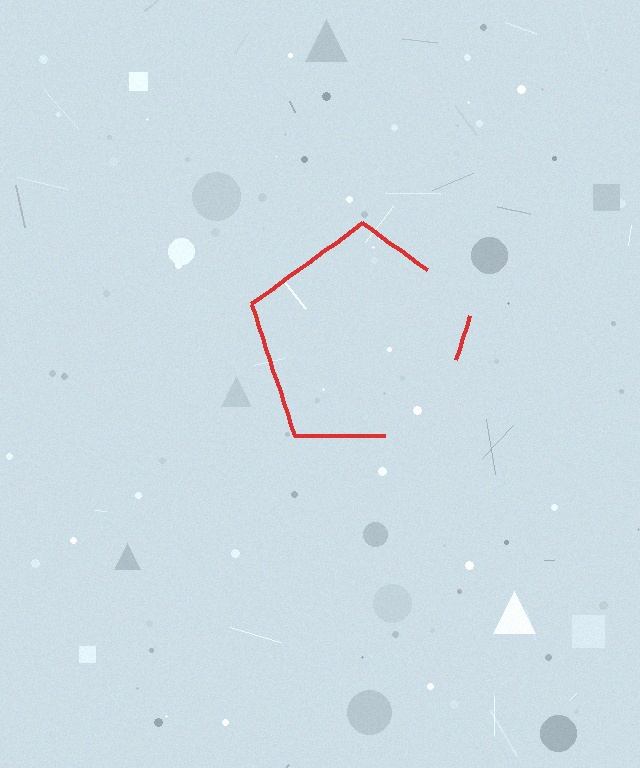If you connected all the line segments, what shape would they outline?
They would outline a pentagon.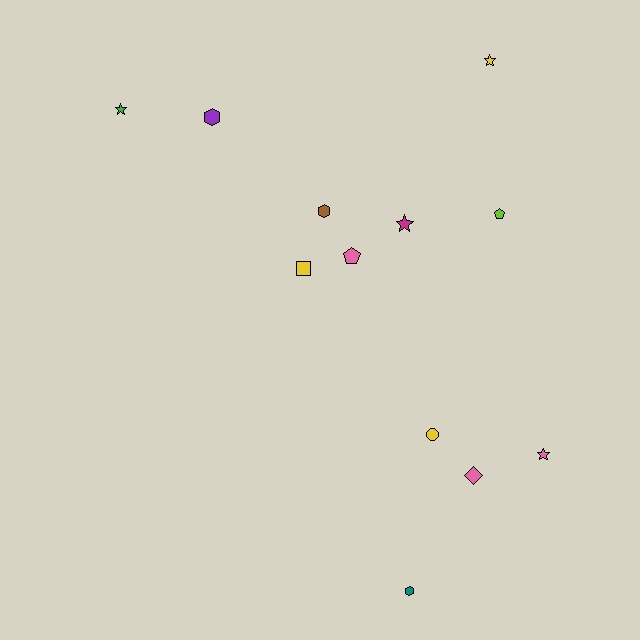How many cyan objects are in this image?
There are no cyan objects.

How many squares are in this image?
There is 1 square.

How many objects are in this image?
There are 12 objects.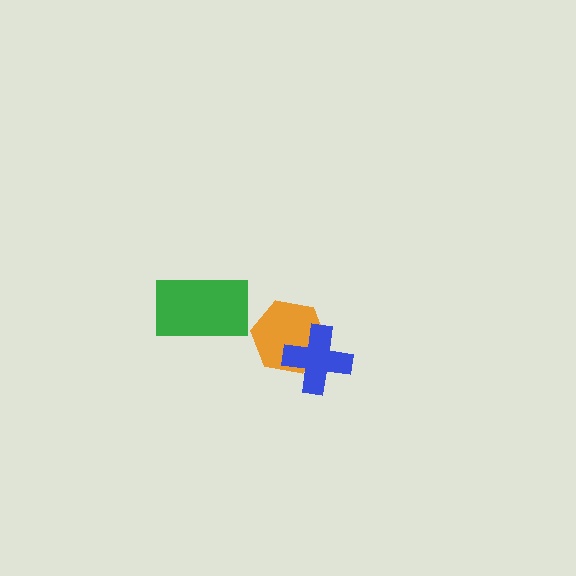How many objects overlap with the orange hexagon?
1 object overlaps with the orange hexagon.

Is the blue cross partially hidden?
No, no other shape covers it.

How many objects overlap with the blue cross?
1 object overlaps with the blue cross.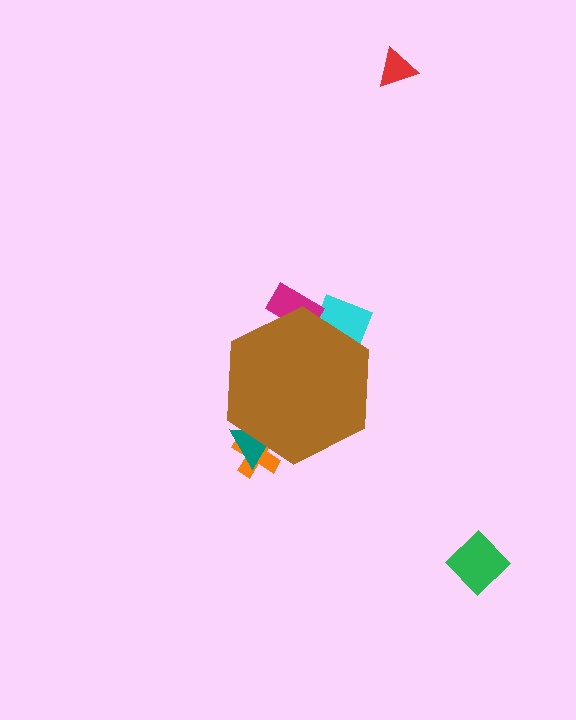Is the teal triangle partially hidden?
Yes, the teal triangle is partially hidden behind the brown hexagon.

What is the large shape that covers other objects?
A brown hexagon.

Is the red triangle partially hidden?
No, the red triangle is fully visible.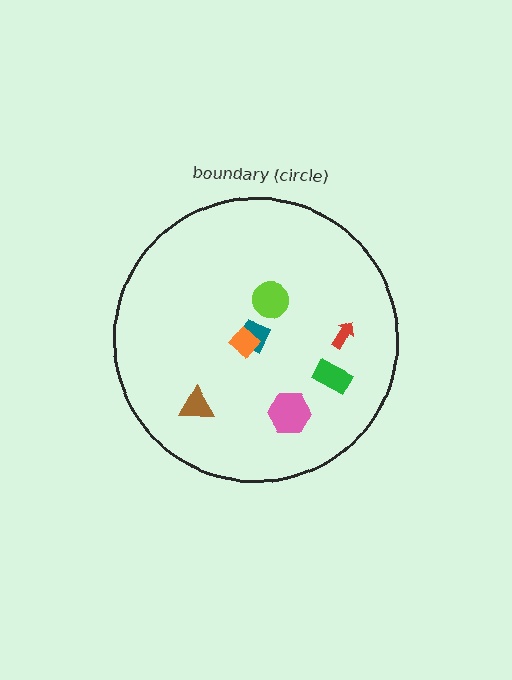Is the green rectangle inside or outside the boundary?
Inside.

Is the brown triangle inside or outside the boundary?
Inside.